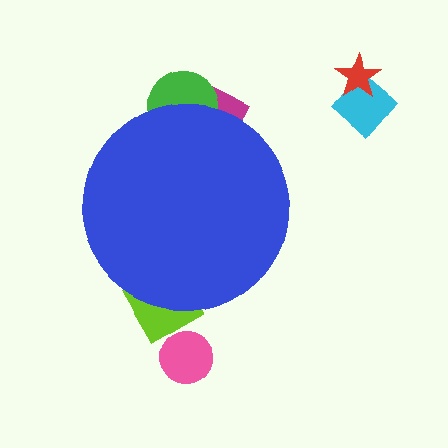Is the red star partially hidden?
No, the red star is fully visible.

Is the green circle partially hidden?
Yes, the green circle is partially hidden behind the blue circle.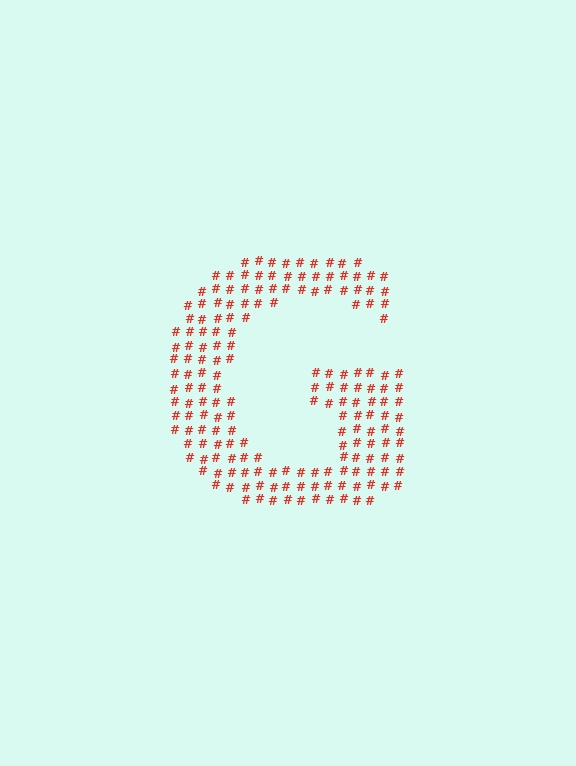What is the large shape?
The large shape is the letter G.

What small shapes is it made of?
It is made of small hash symbols.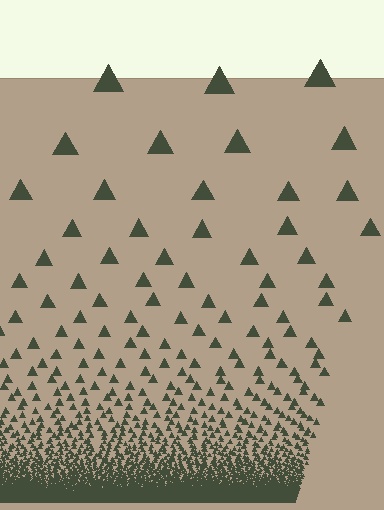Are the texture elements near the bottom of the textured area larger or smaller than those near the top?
Smaller. The gradient is inverted — elements near the bottom are smaller and denser.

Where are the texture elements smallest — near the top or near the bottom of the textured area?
Near the bottom.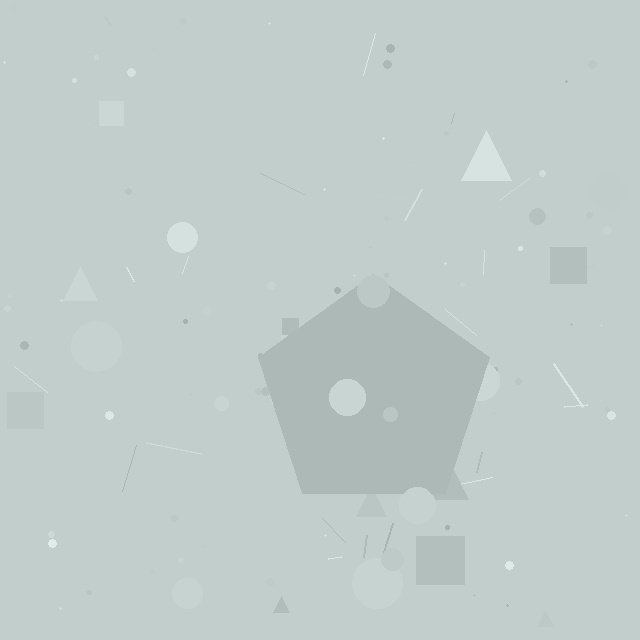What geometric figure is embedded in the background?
A pentagon is embedded in the background.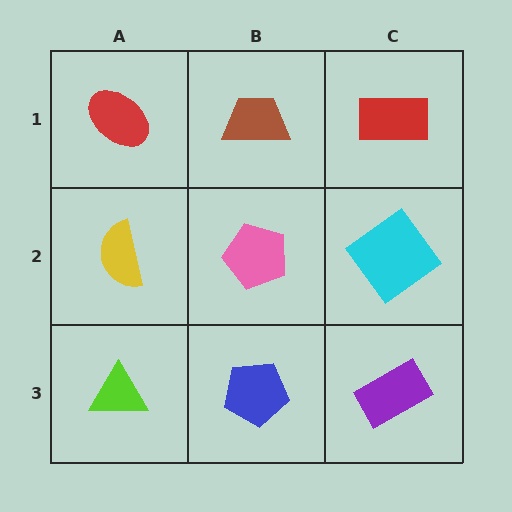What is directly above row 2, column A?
A red ellipse.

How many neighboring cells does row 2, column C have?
3.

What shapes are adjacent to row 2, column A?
A red ellipse (row 1, column A), a lime triangle (row 3, column A), a pink pentagon (row 2, column B).